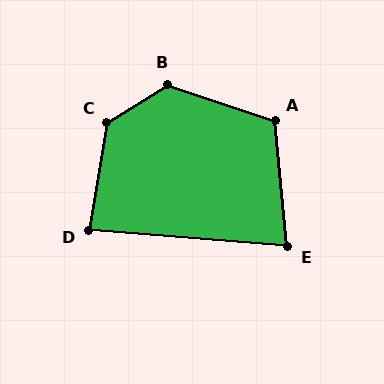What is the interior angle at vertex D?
Approximately 85 degrees (approximately right).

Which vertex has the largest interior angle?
C, at approximately 131 degrees.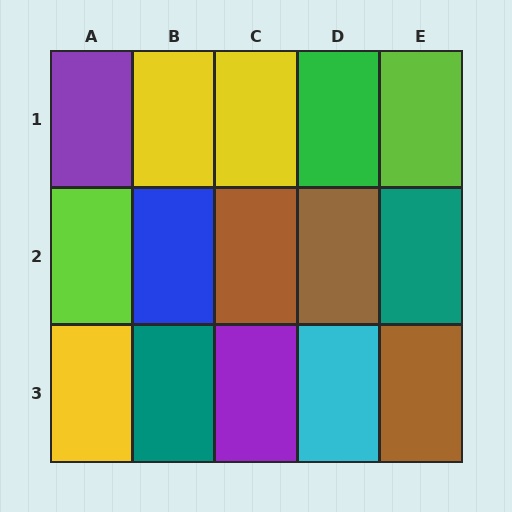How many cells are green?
1 cell is green.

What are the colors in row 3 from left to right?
Yellow, teal, purple, cyan, brown.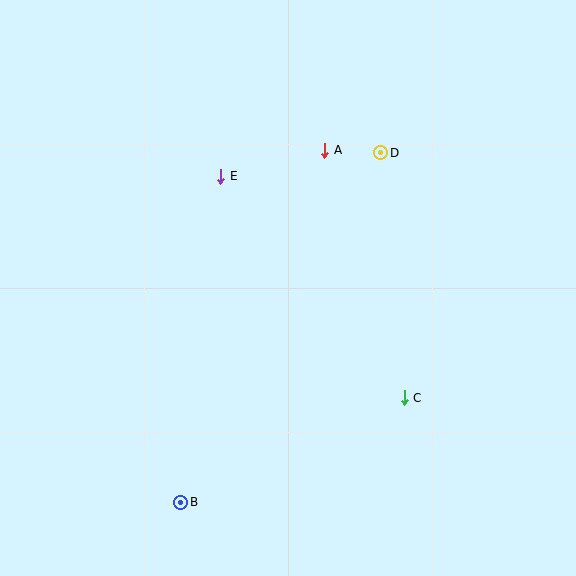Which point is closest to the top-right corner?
Point D is closest to the top-right corner.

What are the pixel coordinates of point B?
Point B is at (181, 502).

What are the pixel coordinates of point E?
Point E is at (221, 176).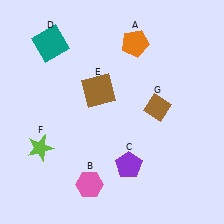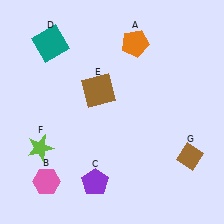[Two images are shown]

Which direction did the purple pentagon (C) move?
The purple pentagon (C) moved left.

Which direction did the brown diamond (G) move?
The brown diamond (G) moved down.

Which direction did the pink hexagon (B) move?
The pink hexagon (B) moved left.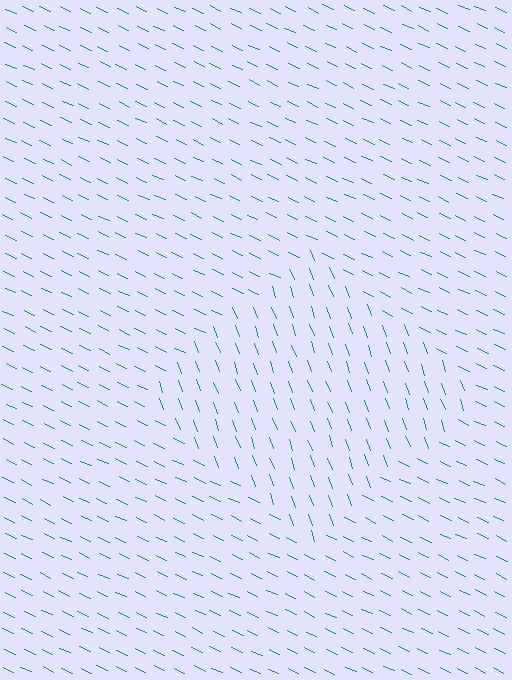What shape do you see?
I see a diamond.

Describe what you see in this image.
The image is filled with small teal line segments. A diamond region in the image has lines oriented differently from the surrounding lines, creating a visible texture boundary.